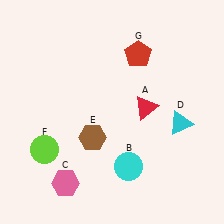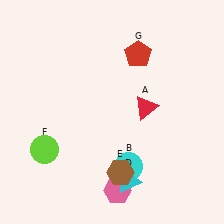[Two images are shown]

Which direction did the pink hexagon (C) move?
The pink hexagon (C) moved right.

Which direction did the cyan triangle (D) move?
The cyan triangle (D) moved down.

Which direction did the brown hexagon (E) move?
The brown hexagon (E) moved down.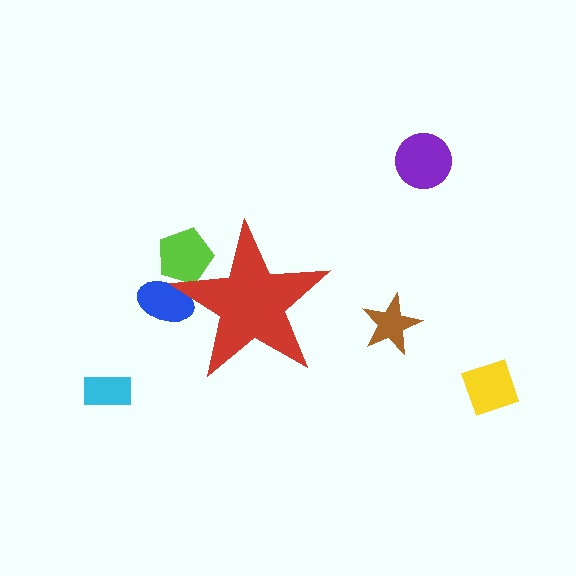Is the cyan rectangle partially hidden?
No, the cyan rectangle is fully visible.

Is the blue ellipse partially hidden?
Yes, the blue ellipse is partially hidden behind the red star.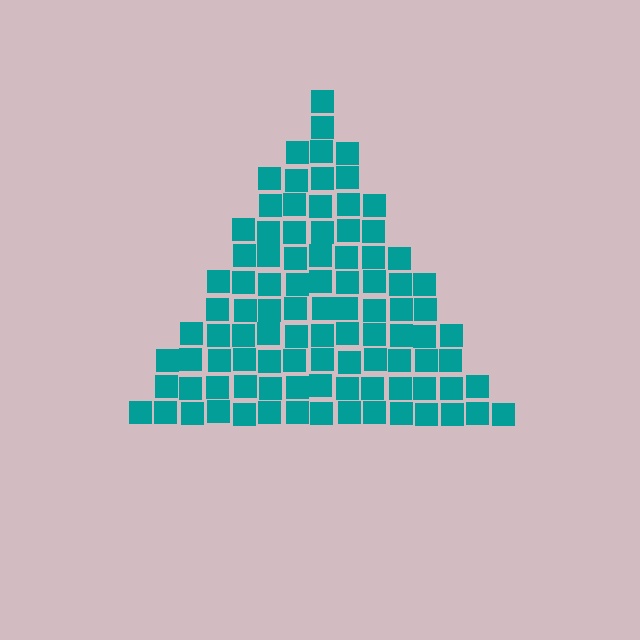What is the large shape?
The large shape is a triangle.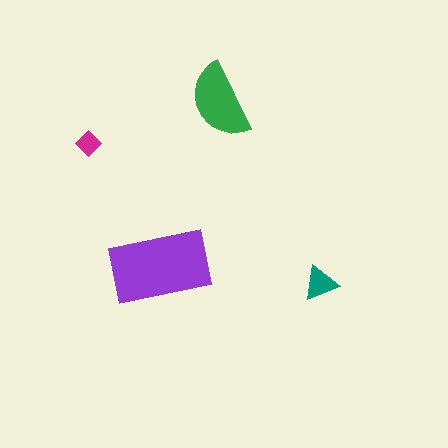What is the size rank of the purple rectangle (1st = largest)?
1st.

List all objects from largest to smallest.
The purple rectangle, the green semicircle, the teal triangle, the magenta diamond.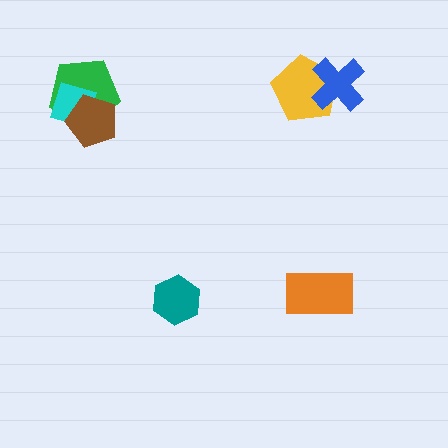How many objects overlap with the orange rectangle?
0 objects overlap with the orange rectangle.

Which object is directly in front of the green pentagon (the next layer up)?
The cyan diamond is directly in front of the green pentagon.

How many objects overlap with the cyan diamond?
2 objects overlap with the cyan diamond.